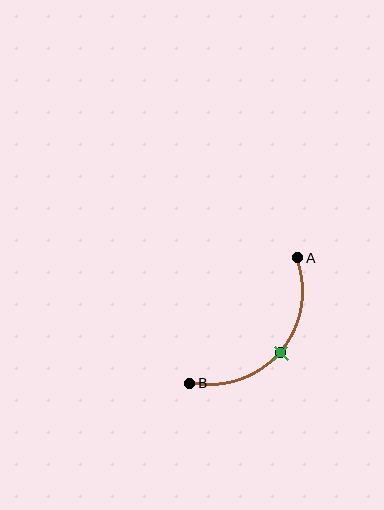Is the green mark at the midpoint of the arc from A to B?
Yes. The green mark lies on the arc at equal arc-length from both A and B — it is the arc midpoint.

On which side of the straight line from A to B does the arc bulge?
The arc bulges below and to the right of the straight line connecting A and B.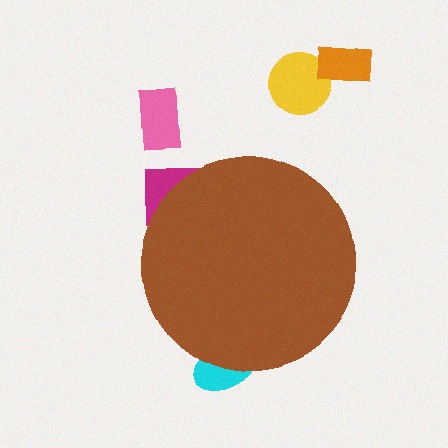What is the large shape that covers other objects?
A brown circle.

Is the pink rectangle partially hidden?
No, the pink rectangle is fully visible.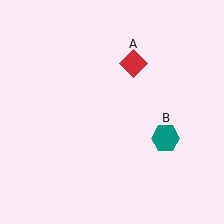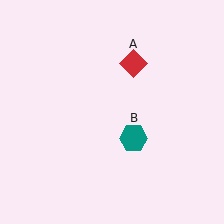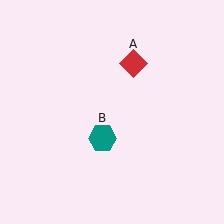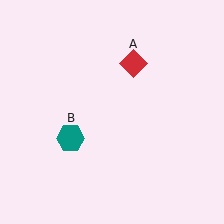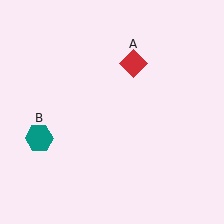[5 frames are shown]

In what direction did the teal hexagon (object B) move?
The teal hexagon (object B) moved left.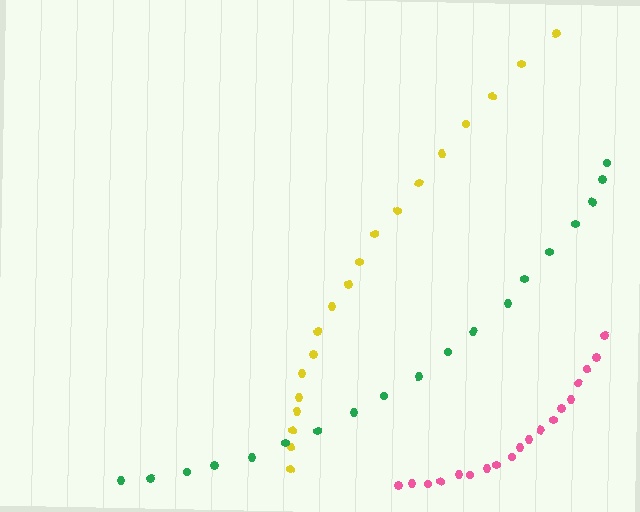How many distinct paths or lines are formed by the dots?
There are 3 distinct paths.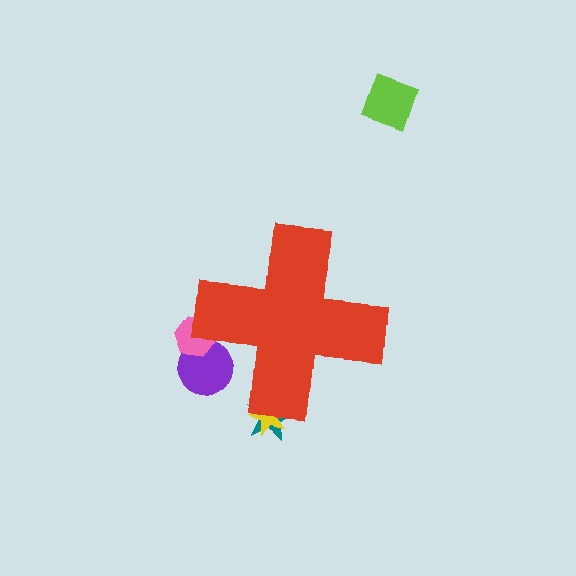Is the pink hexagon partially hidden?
Yes, the pink hexagon is partially hidden behind the red cross.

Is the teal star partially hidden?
Yes, the teal star is partially hidden behind the red cross.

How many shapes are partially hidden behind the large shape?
4 shapes are partially hidden.